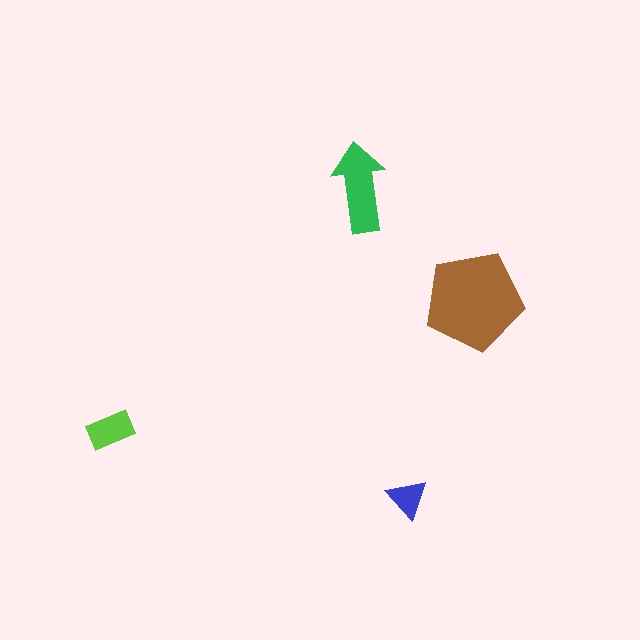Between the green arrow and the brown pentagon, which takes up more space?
The brown pentagon.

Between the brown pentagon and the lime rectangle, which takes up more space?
The brown pentagon.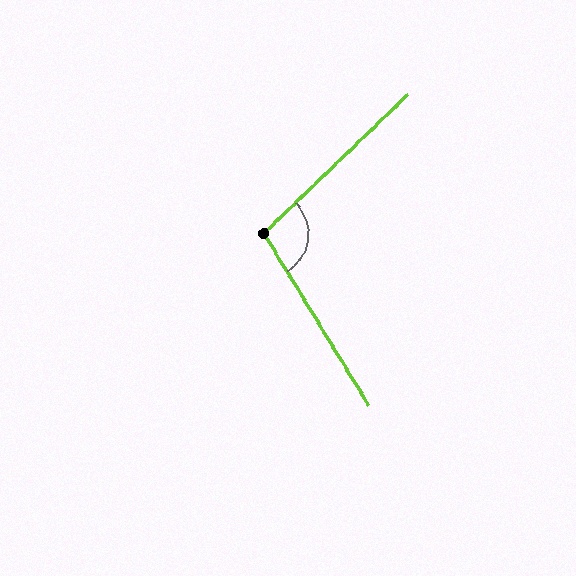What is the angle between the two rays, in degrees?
Approximately 103 degrees.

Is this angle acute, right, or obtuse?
It is obtuse.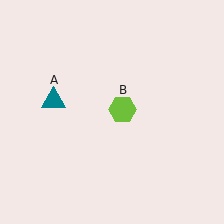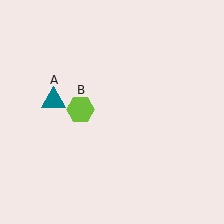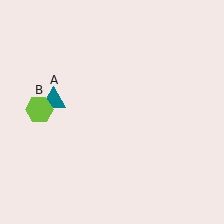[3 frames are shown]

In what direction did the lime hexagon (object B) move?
The lime hexagon (object B) moved left.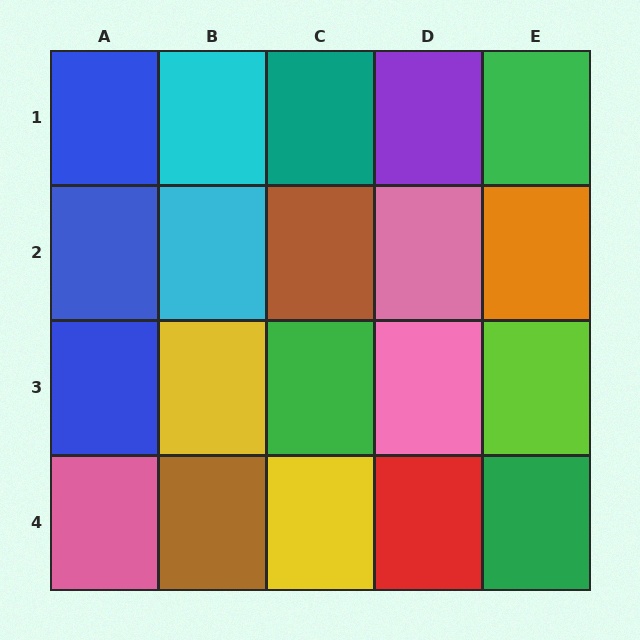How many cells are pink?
3 cells are pink.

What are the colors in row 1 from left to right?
Blue, cyan, teal, purple, green.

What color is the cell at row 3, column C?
Green.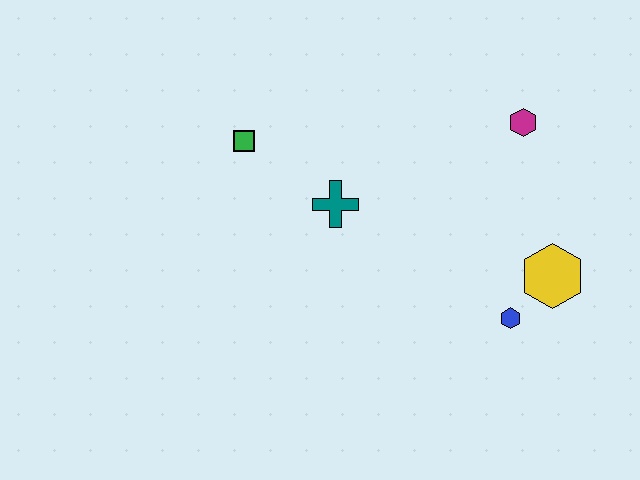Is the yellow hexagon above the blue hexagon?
Yes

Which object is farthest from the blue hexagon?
The green square is farthest from the blue hexagon.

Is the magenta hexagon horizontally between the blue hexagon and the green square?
No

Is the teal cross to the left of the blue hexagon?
Yes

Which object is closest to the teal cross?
The green square is closest to the teal cross.